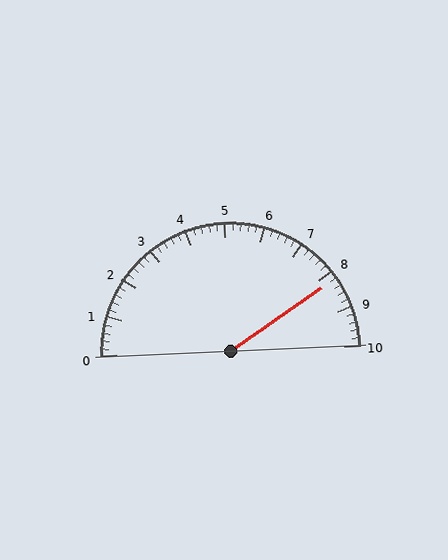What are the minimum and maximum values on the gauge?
The gauge ranges from 0 to 10.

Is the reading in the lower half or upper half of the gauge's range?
The reading is in the upper half of the range (0 to 10).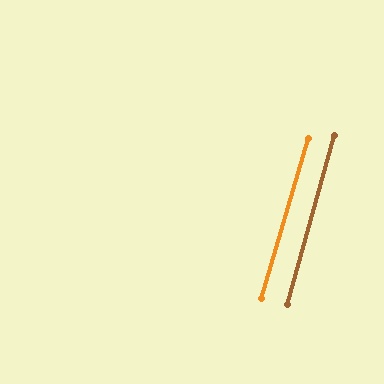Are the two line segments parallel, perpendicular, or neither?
Parallel — their directions differ by only 0.6°.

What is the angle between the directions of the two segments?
Approximately 1 degree.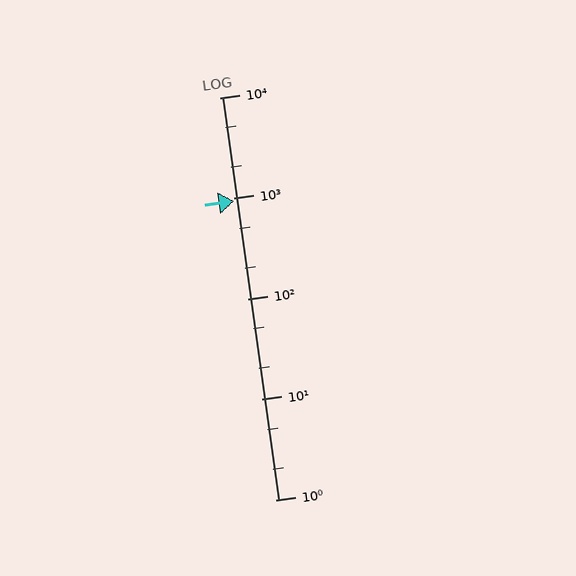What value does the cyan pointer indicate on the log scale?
The pointer indicates approximately 940.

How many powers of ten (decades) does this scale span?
The scale spans 4 decades, from 1 to 10000.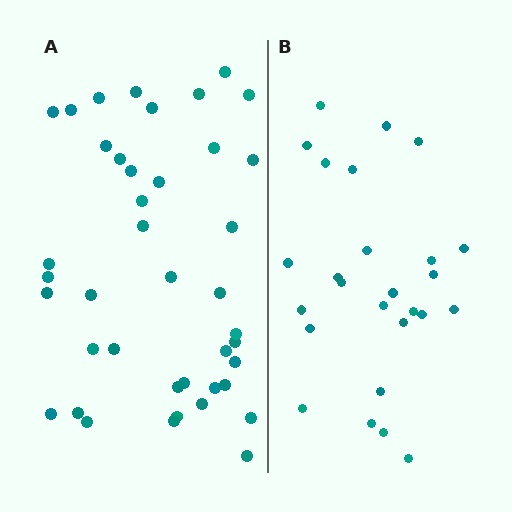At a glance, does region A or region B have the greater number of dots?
Region A (the left region) has more dots.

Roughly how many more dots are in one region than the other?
Region A has approximately 15 more dots than region B.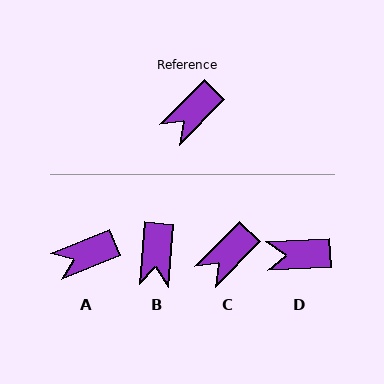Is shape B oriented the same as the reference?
No, it is off by about 40 degrees.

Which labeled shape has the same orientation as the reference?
C.